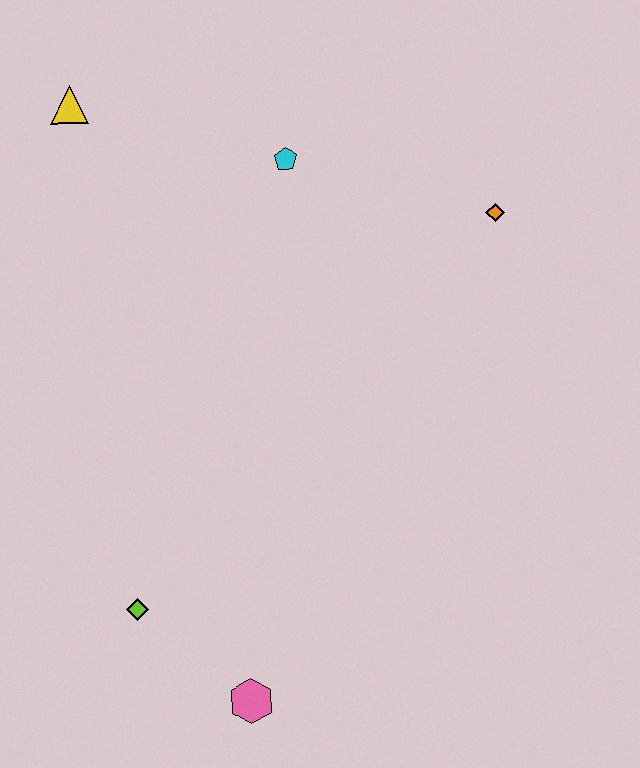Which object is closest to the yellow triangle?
The cyan pentagon is closest to the yellow triangle.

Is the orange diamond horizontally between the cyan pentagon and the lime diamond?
No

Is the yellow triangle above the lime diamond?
Yes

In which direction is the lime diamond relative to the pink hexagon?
The lime diamond is to the left of the pink hexagon.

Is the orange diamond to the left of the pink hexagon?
No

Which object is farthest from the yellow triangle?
The pink hexagon is farthest from the yellow triangle.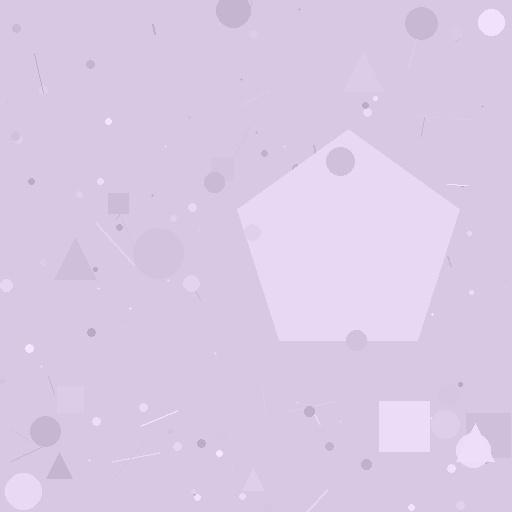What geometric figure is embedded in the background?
A pentagon is embedded in the background.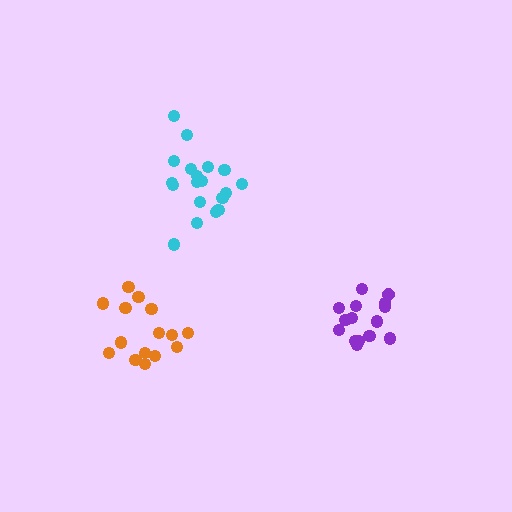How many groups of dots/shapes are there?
There are 3 groups.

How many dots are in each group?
Group 1: 15 dots, Group 2: 15 dots, Group 3: 19 dots (49 total).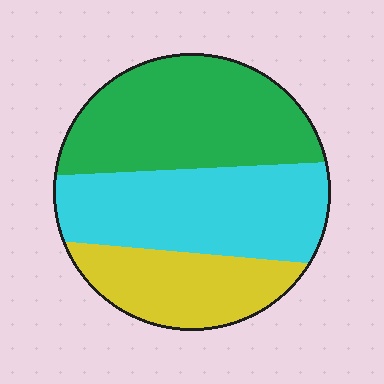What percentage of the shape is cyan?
Cyan takes up between a third and a half of the shape.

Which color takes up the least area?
Yellow, at roughly 25%.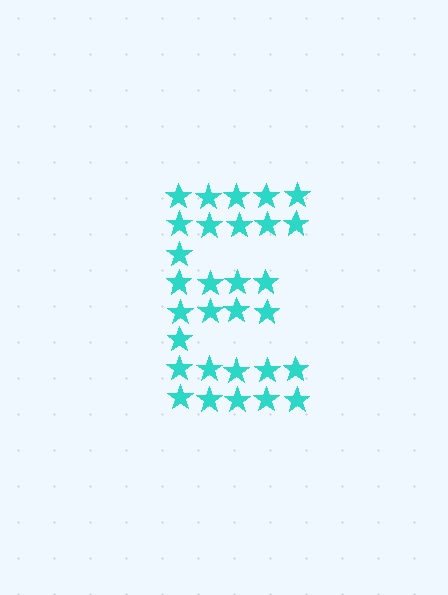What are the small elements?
The small elements are stars.